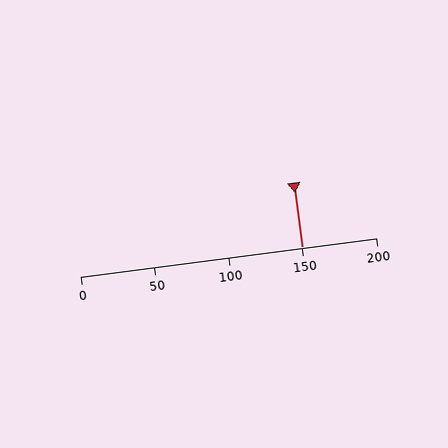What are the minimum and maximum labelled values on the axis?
The axis runs from 0 to 200.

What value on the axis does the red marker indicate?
The marker indicates approximately 150.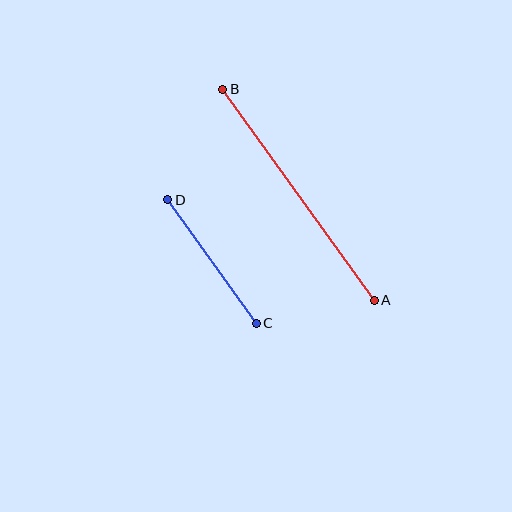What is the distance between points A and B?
The distance is approximately 260 pixels.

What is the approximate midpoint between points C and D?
The midpoint is at approximately (212, 261) pixels.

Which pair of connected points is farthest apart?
Points A and B are farthest apart.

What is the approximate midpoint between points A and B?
The midpoint is at approximately (299, 195) pixels.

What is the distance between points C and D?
The distance is approximately 152 pixels.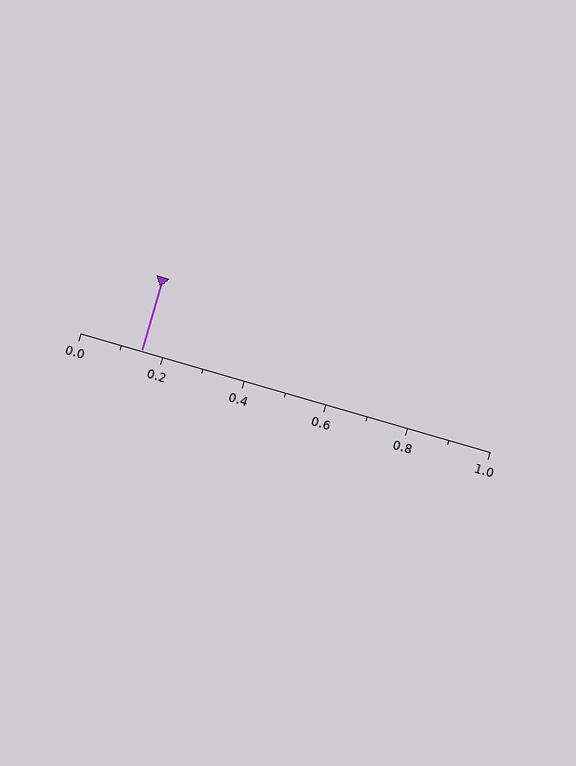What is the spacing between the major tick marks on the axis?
The major ticks are spaced 0.2 apart.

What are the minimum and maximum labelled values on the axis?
The axis runs from 0.0 to 1.0.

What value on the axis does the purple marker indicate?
The marker indicates approximately 0.15.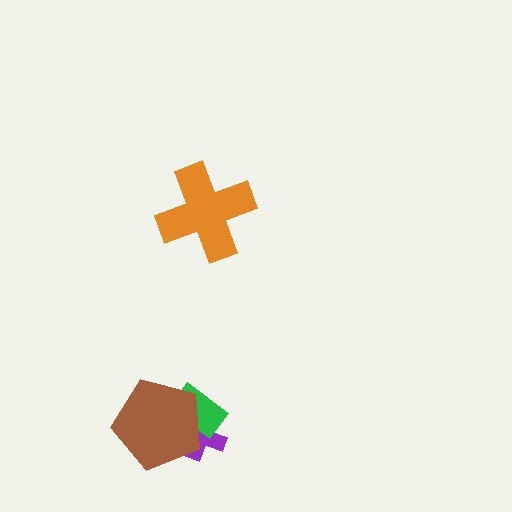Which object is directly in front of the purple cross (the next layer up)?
The green rectangle is directly in front of the purple cross.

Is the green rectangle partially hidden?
Yes, it is partially covered by another shape.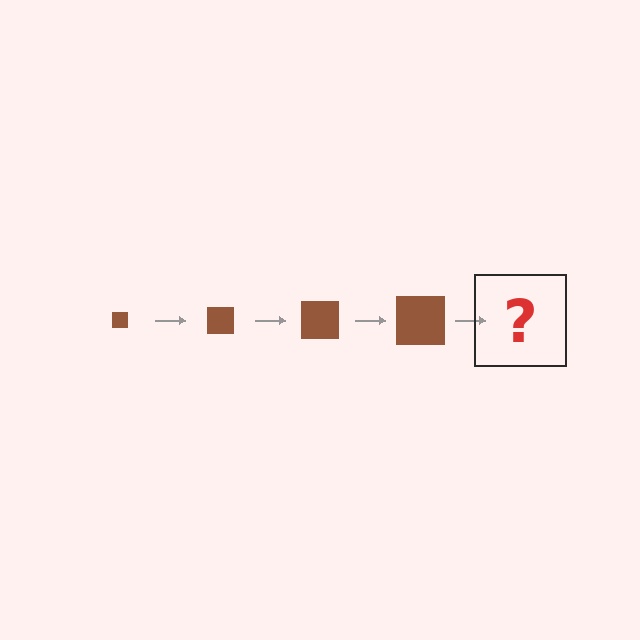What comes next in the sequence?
The next element should be a brown square, larger than the previous one.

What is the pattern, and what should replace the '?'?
The pattern is that the square gets progressively larger each step. The '?' should be a brown square, larger than the previous one.